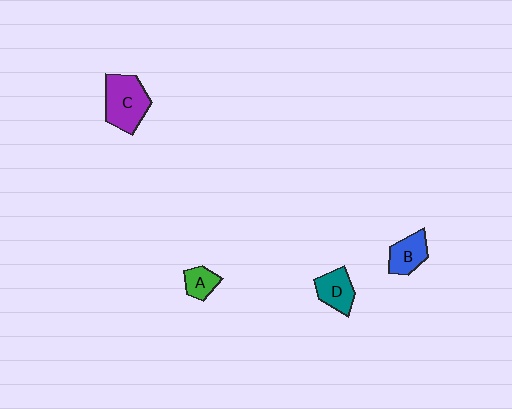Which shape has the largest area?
Shape C (purple).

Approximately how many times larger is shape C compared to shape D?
Approximately 1.6 times.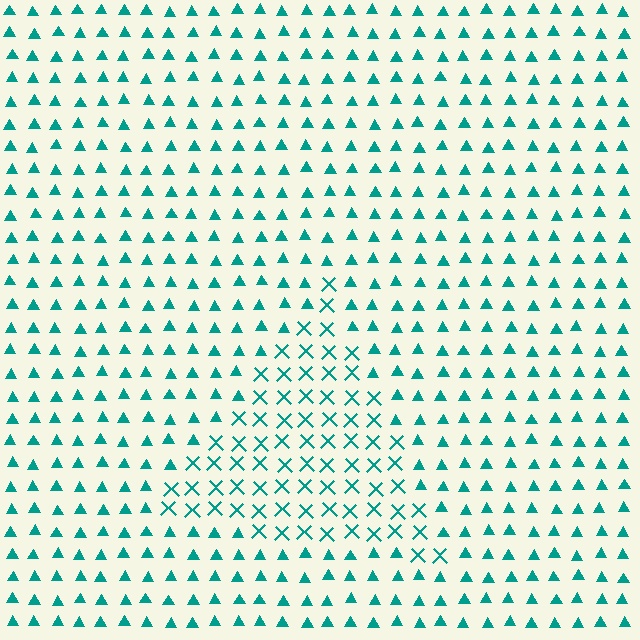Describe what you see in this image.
The image is filled with small teal elements arranged in a uniform grid. A triangle-shaped region contains X marks, while the surrounding area contains triangles. The boundary is defined purely by the change in element shape.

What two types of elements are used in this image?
The image uses X marks inside the triangle region and triangles outside it.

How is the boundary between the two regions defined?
The boundary is defined by a change in element shape: X marks inside vs. triangles outside. All elements share the same color and spacing.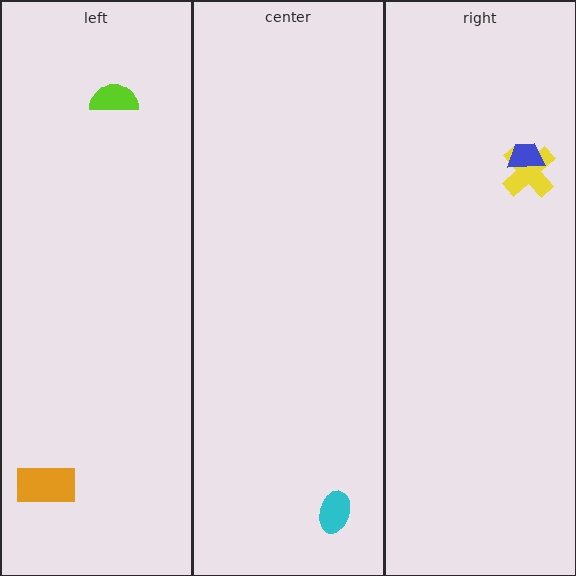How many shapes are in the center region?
1.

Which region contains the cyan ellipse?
The center region.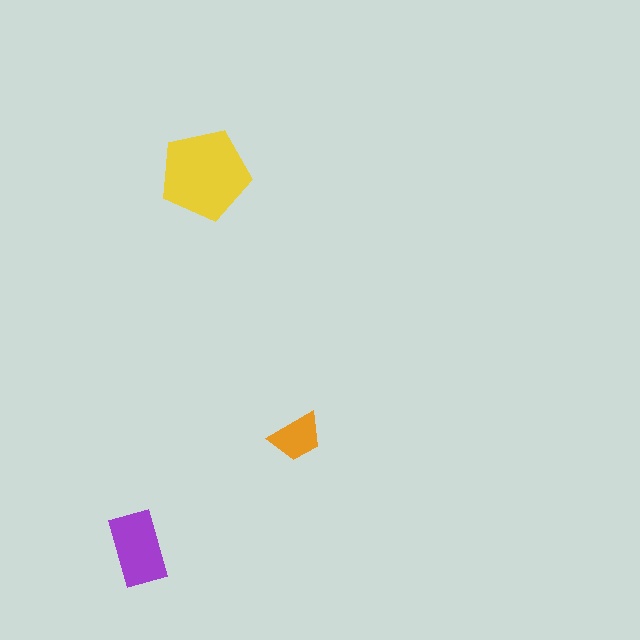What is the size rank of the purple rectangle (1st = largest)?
2nd.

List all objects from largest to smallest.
The yellow pentagon, the purple rectangle, the orange trapezoid.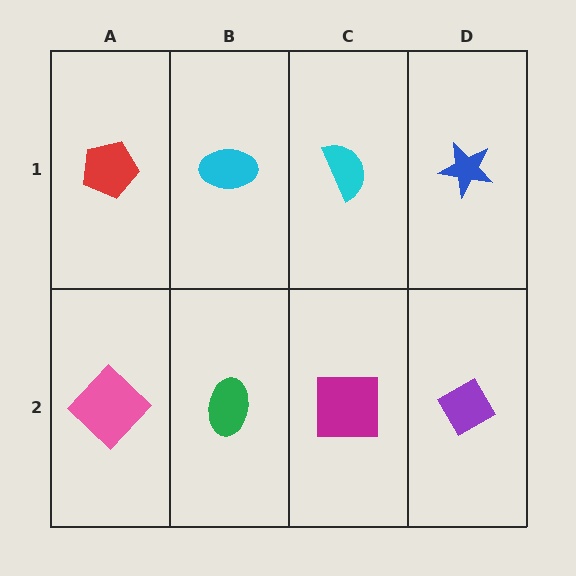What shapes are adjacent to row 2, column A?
A red pentagon (row 1, column A), a green ellipse (row 2, column B).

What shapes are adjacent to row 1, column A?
A pink diamond (row 2, column A), a cyan ellipse (row 1, column B).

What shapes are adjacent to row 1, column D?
A purple diamond (row 2, column D), a cyan semicircle (row 1, column C).